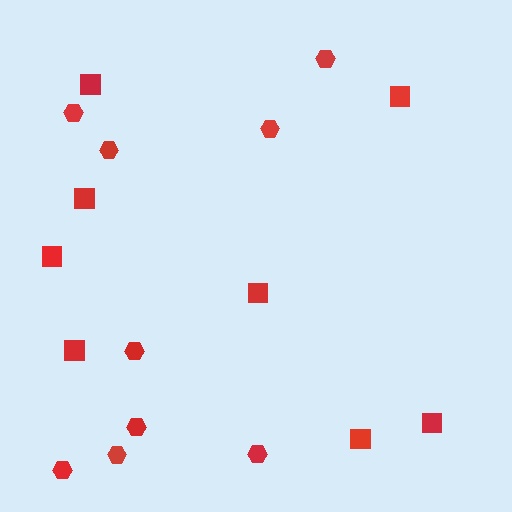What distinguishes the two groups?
There are 2 groups: one group of squares (8) and one group of hexagons (9).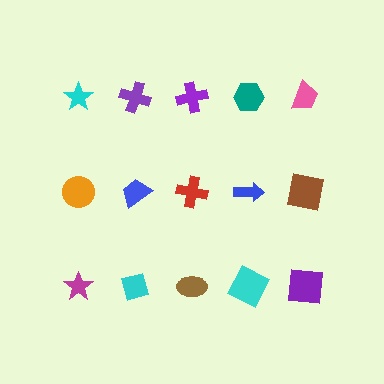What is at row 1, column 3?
A purple cross.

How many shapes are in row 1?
5 shapes.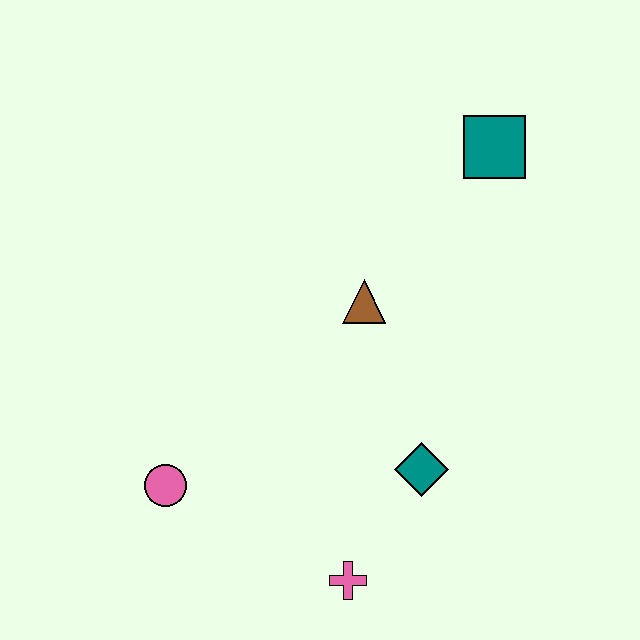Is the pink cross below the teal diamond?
Yes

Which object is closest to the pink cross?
The teal diamond is closest to the pink cross.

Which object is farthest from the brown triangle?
The pink cross is farthest from the brown triangle.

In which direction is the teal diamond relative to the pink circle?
The teal diamond is to the right of the pink circle.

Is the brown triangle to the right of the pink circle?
Yes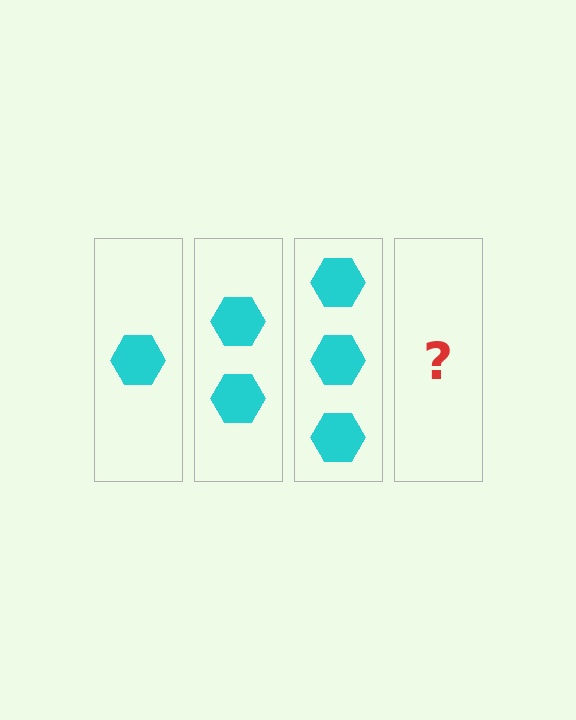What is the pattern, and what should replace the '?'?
The pattern is that each step adds one more hexagon. The '?' should be 4 hexagons.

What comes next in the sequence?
The next element should be 4 hexagons.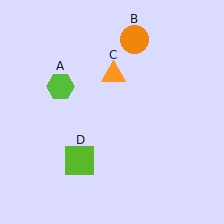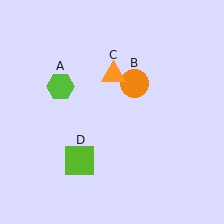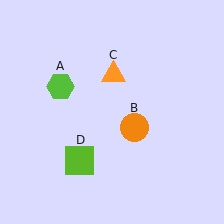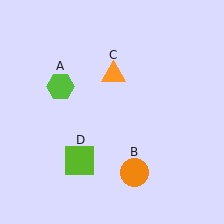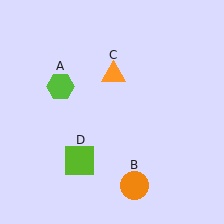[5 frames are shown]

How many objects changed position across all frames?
1 object changed position: orange circle (object B).